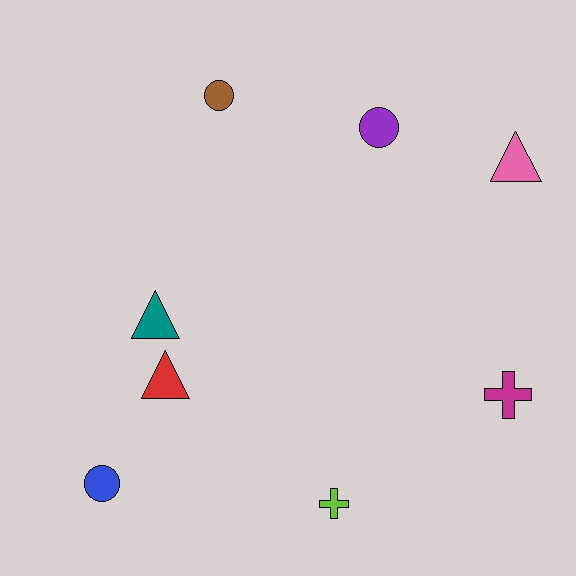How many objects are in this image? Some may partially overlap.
There are 8 objects.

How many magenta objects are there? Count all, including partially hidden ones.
There is 1 magenta object.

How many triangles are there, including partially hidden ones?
There are 3 triangles.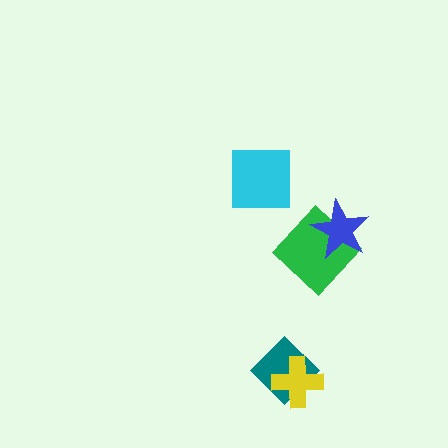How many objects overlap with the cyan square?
0 objects overlap with the cyan square.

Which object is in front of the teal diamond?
The yellow cross is in front of the teal diamond.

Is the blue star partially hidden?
No, no other shape covers it.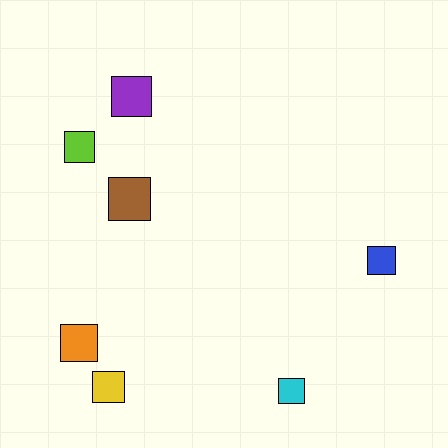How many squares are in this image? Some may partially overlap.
There are 7 squares.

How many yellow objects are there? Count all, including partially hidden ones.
There is 1 yellow object.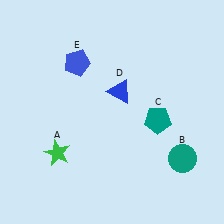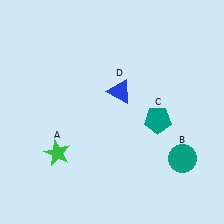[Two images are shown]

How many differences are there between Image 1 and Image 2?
There is 1 difference between the two images.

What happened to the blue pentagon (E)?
The blue pentagon (E) was removed in Image 2. It was in the top-left area of Image 1.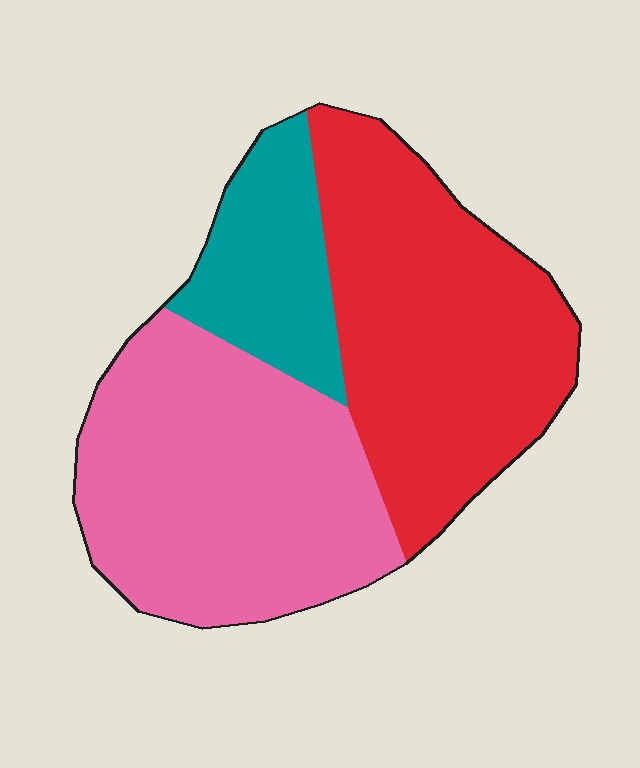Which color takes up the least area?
Teal, at roughly 15%.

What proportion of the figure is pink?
Pink takes up between a quarter and a half of the figure.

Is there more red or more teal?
Red.